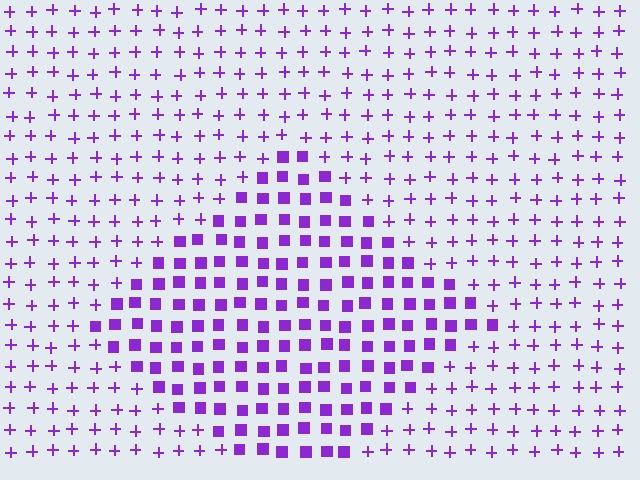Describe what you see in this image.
The image is filled with small purple elements arranged in a uniform grid. A diamond-shaped region contains squares, while the surrounding area contains plus signs. The boundary is defined purely by the change in element shape.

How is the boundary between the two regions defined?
The boundary is defined by a change in element shape: squares inside vs. plus signs outside. All elements share the same color and spacing.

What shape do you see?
I see a diamond.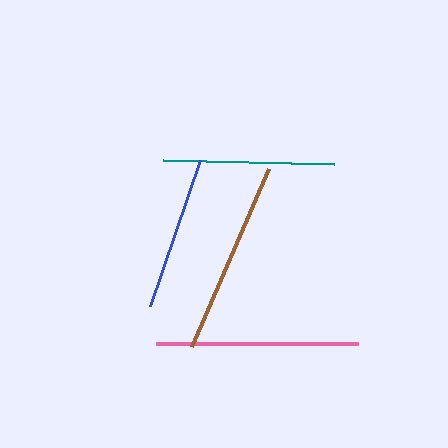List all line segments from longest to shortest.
From longest to shortest: pink, brown, teal, blue.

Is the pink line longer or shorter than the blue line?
The pink line is longer than the blue line.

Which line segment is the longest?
The pink line is the longest at approximately 202 pixels.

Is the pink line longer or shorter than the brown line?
The pink line is longer than the brown line.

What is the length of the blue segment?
The blue segment is approximately 155 pixels long.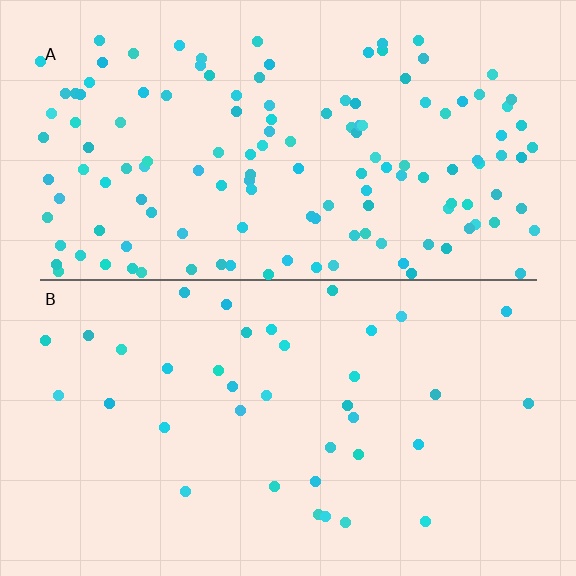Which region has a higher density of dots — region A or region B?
A (the top).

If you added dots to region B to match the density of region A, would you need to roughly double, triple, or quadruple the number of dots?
Approximately quadruple.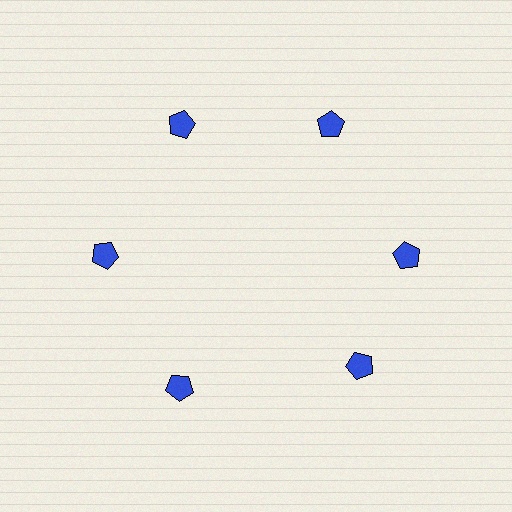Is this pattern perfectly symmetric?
No. The 6 blue pentagons are arranged in a ring, but one element near the 5 o'clock position is rotated out of alignment along the ring, breaking the 6-fold rotational symmetry.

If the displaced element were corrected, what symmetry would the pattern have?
It would have 6-fold rotational symmetry — the pattern would map onto itself every 60 degrees.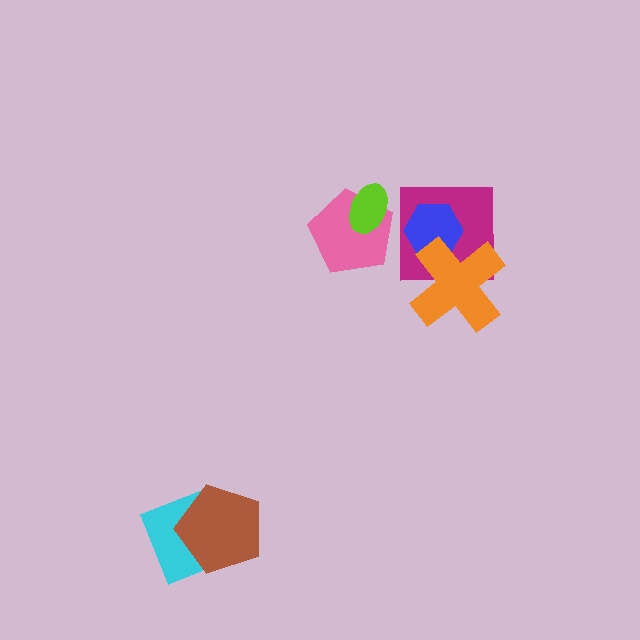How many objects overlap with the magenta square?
2 objects overlap with the magenta square.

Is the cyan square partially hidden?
Yes, it is partially covered by another shape.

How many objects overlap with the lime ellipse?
1 object overlaps with the lime ellipse.